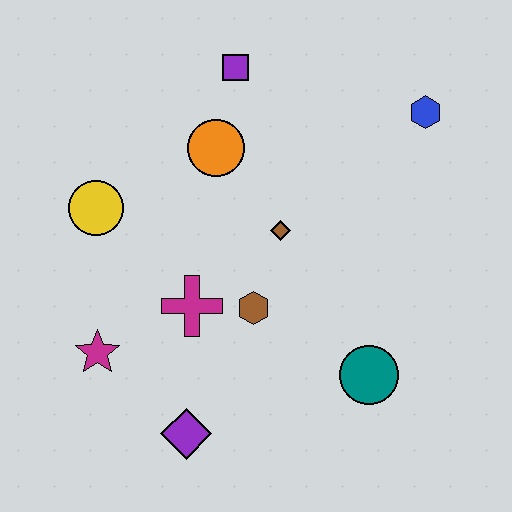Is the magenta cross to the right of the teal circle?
No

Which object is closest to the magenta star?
The magenta cross is closest to the magenta star.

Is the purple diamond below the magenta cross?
Yes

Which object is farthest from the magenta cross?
The blue hexagon is farthest from the magenta cross.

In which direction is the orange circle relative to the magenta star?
The orange circle is above the magenta star.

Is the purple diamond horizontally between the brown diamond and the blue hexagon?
No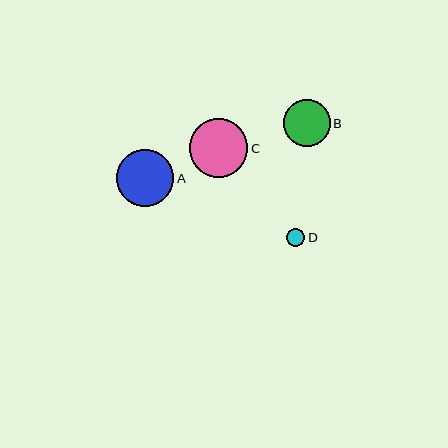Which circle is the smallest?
Circle D is the smallest with a size of approximately 18 pixels.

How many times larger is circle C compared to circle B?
Circle C is approximately 1.2 times the size of circle B.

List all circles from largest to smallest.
From largest to smallest: C, A, B, D.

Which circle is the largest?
Circle C is the largest with a size of approximately 59 pixels.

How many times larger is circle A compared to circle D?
Circle A is approximately 3.1 times the size of circle D.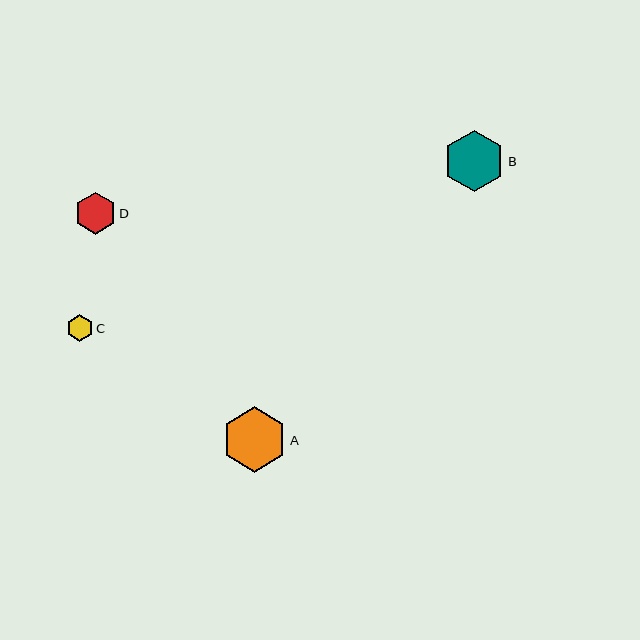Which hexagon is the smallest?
Hexagon C is the smallest with a size of approximately 27 pixels.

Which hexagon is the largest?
Hexagon A is the largest with a size of approximately 66 pixels.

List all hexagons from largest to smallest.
From largest to smallest: A, B, D, C.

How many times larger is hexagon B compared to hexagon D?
Hexagon B is approximately 1.5 times the size of hexagon D.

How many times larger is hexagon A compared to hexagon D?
Hexagon A is approximately 1.6 times the size of hexagon D.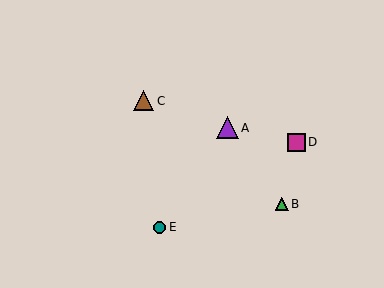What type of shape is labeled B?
Shape B is a green triangle.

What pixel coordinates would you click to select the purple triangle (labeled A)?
Click at (227, 128) to select the purple triangle A.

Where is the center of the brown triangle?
The center of the brown triangle is at (144, 101).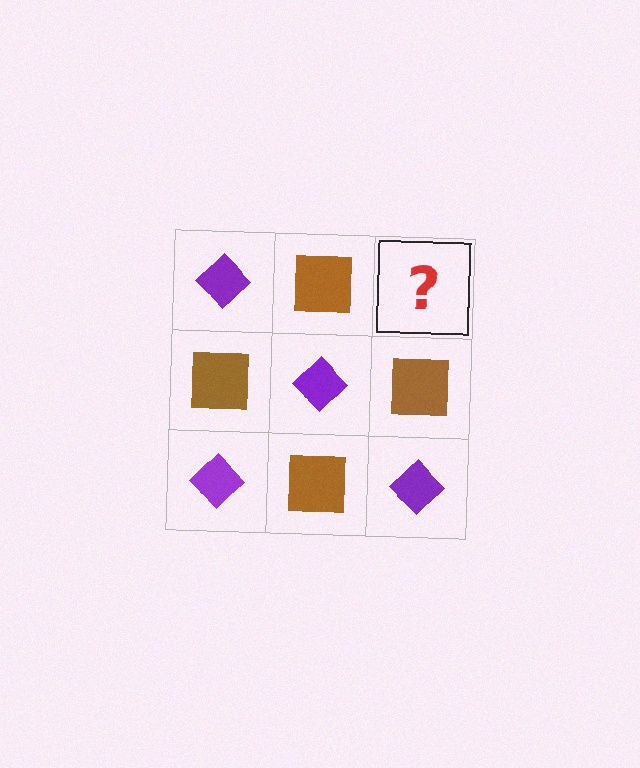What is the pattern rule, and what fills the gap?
The rule is that it alternates purple diamond and brown square in a checkerboard pattern. The gap should be filled with a purple diamond.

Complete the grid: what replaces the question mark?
The question mark should be replaced with a purple diamond.